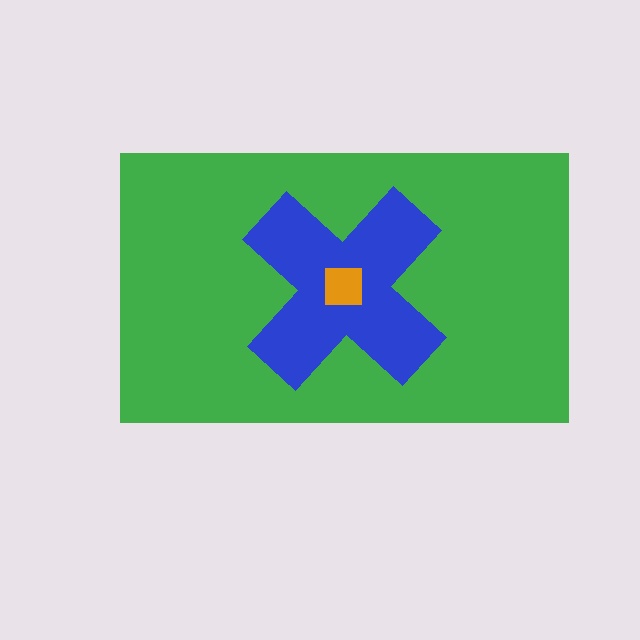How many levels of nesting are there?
3.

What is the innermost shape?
The orange square.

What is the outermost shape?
The green rectangle.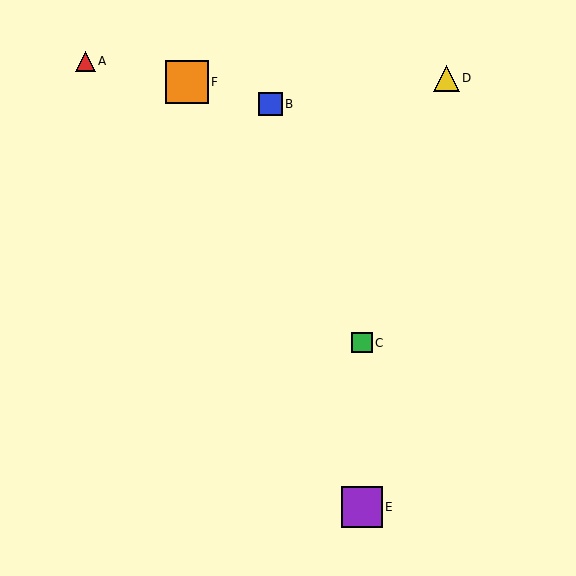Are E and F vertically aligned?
No, E is at x≈362 and F is at x≈187.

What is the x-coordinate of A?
Object A is at x≈85.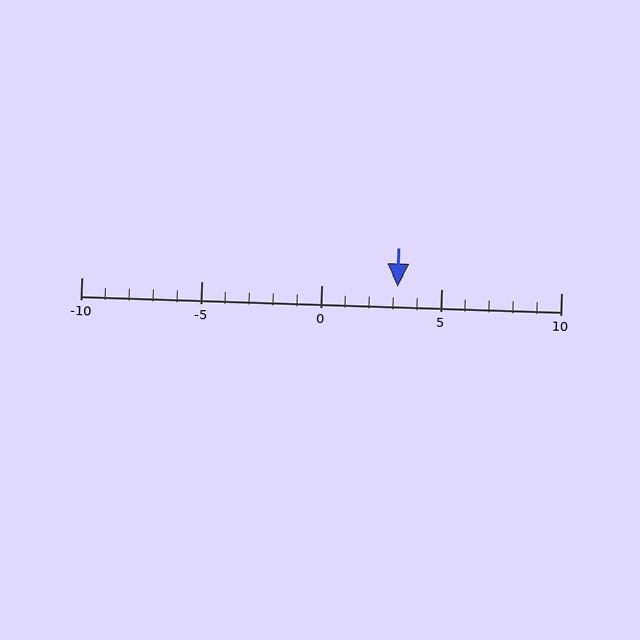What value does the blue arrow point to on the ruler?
The blue arrow points to approximately 3.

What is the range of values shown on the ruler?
The ruler shows values from -10 to 10.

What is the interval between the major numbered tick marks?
The major tick marks are spaced 5 units apart.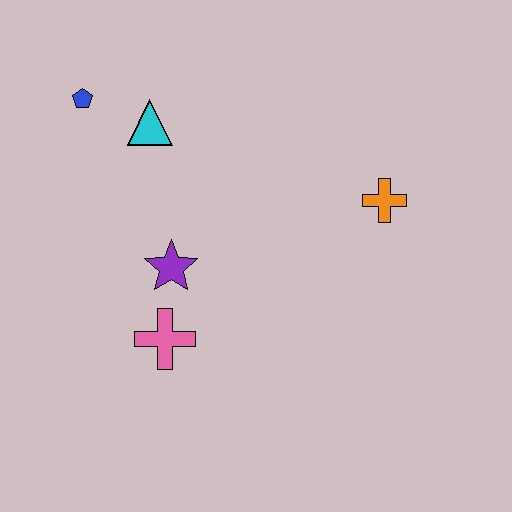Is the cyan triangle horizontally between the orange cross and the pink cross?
No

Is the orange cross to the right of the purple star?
Yes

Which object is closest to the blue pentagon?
The cyan triangle is closest to the blue pentagon.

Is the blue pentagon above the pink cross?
Yes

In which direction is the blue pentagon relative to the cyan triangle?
The blue pentagon is to the left of the cyan triangle.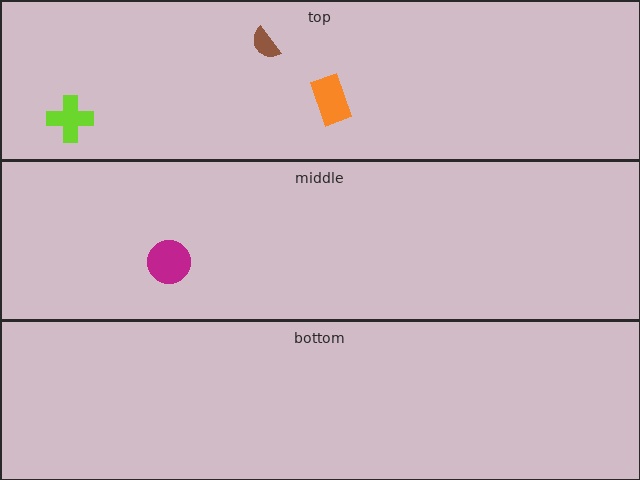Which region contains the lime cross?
The top region.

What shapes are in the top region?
The lime cross, the orange rectangle, the brown semicircle.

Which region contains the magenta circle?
The middle region.